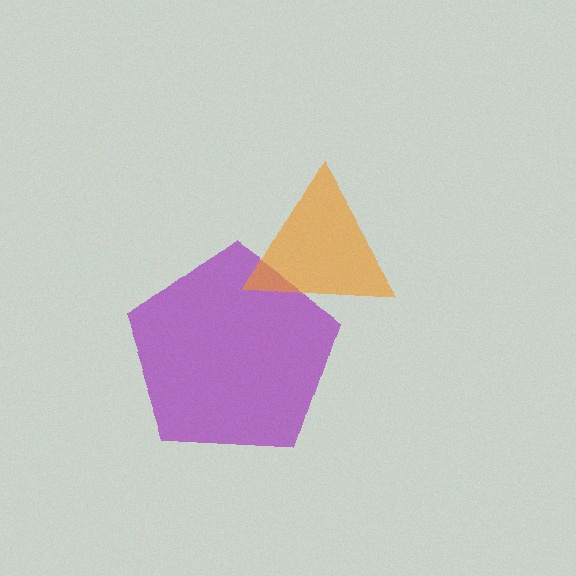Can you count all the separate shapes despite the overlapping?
Yes, there are 2 separate shapes.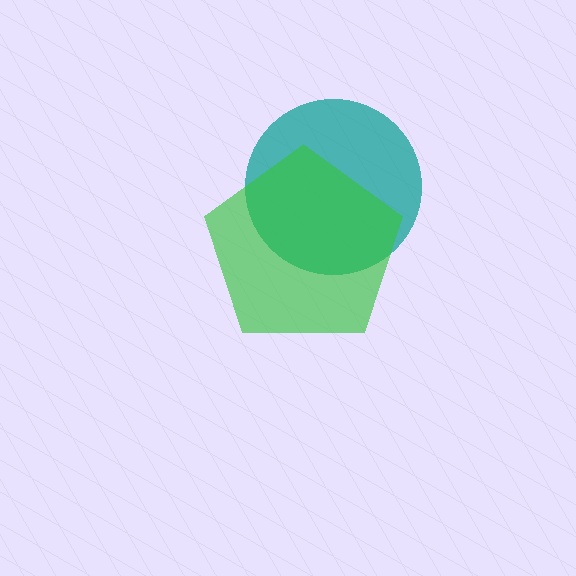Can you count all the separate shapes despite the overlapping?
Yes, there are 2 separate shapes.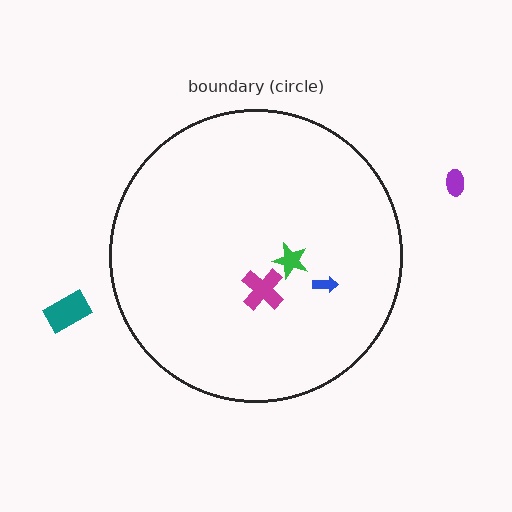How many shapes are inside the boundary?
3 inside, 2 outside.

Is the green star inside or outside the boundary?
Inside.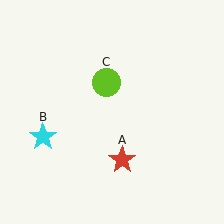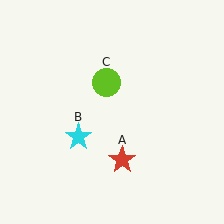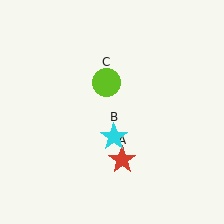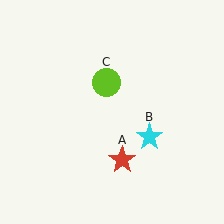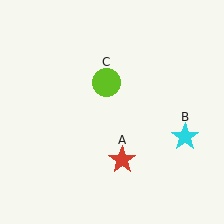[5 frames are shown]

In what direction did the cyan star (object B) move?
The cyan star (object B) moved right.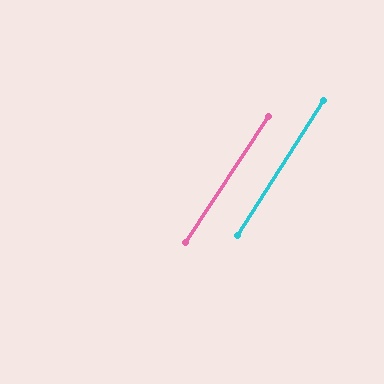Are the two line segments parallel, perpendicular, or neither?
Parallel — their directions differ by only 1.1°.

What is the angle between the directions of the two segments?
Approximately 1 degree.